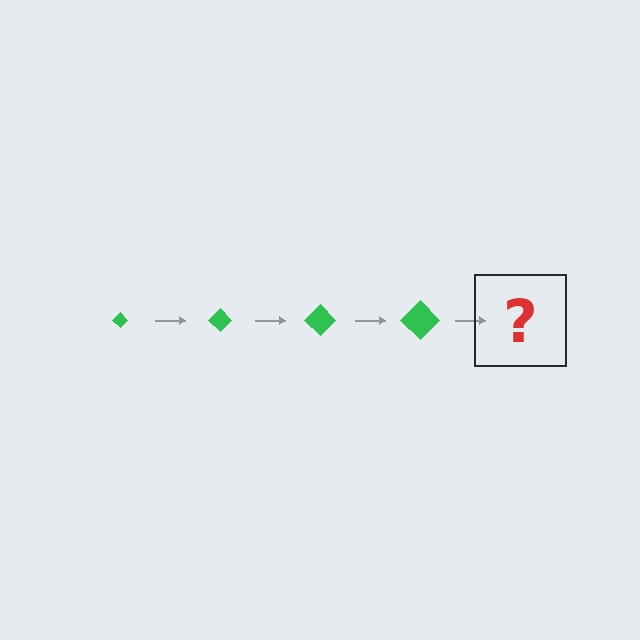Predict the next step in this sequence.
The next step is a green diamond, larger than the previous one.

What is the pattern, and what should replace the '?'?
The pattern is that the diamond gets progressively larger each step. The '?' should be a green diamond, larger than the previous one.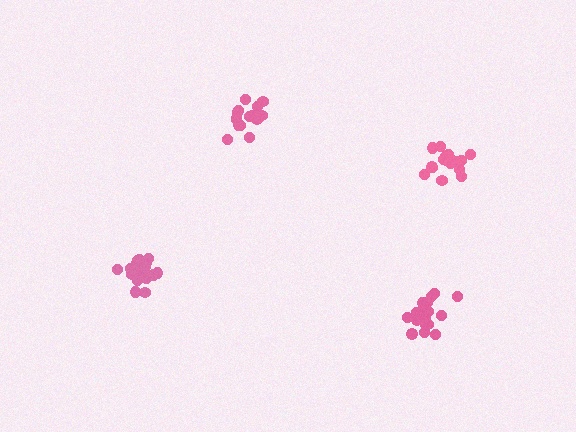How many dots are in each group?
Group 1: 19 dots, Group 2: 15 dots, Group 3: 20 dots, Group 4: 18 dots (72 total).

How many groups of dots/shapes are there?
There are 4 groups.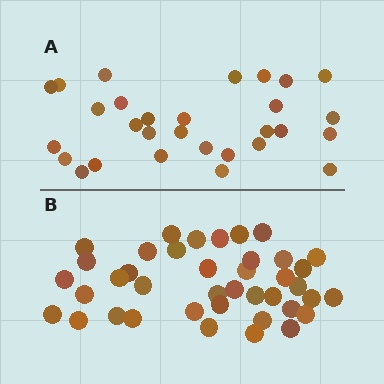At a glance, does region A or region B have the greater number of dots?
Region B (the bottom region) has more dots.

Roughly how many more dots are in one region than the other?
Region B has roughly 12 or so more dots than region A.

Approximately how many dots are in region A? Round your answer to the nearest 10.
About 30 dots. (The exact count is 29, which rounds to 30.)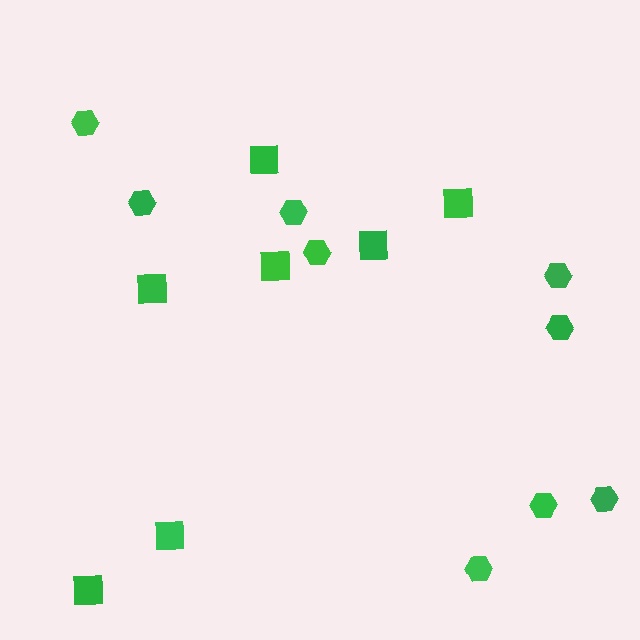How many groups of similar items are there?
There are 2 groups: one group of squares (7) and one group of hexagons (9).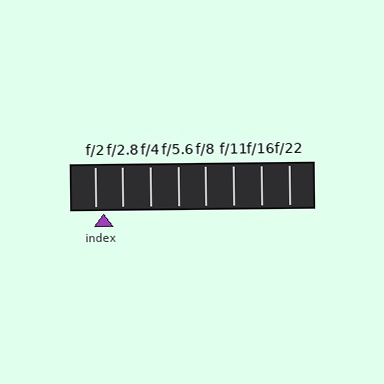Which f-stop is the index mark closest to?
The index mark is closest to f/2.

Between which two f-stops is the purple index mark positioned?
The index mark is between f/2 and f/2.8.